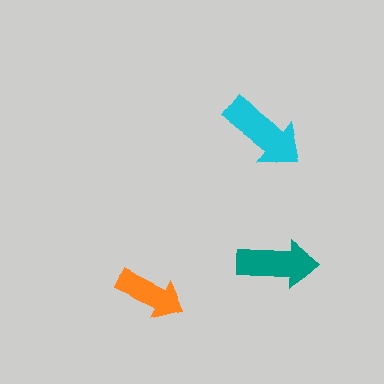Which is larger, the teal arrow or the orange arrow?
The teal one.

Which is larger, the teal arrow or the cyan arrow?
The cyan one.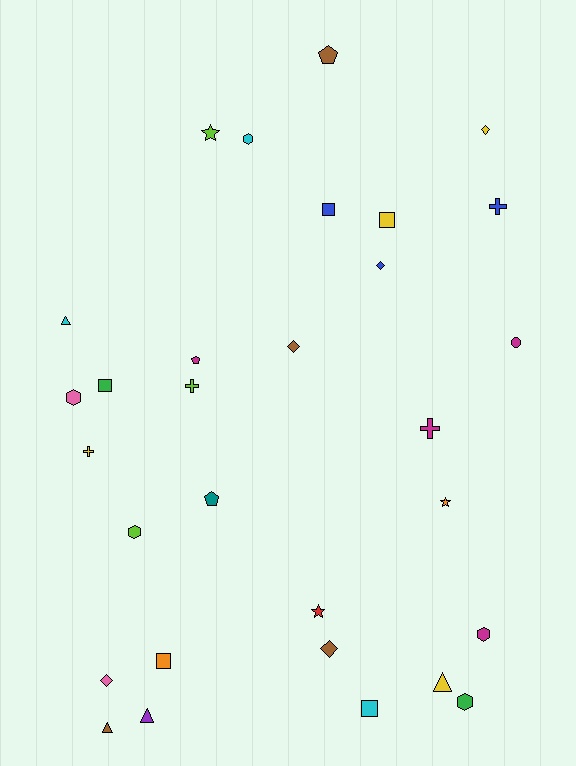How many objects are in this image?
There are 30 objects.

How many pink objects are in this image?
There are 2 pink objects.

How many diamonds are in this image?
There are 5 diamonds.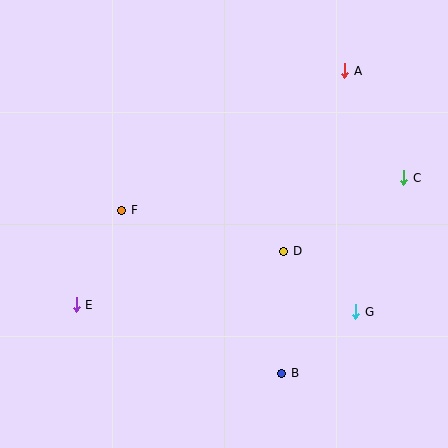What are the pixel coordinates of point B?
Point B is at (282, 373).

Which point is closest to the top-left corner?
Point F is closest to the top-left corner.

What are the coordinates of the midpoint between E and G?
The midpoint between E and G is at (216, 308).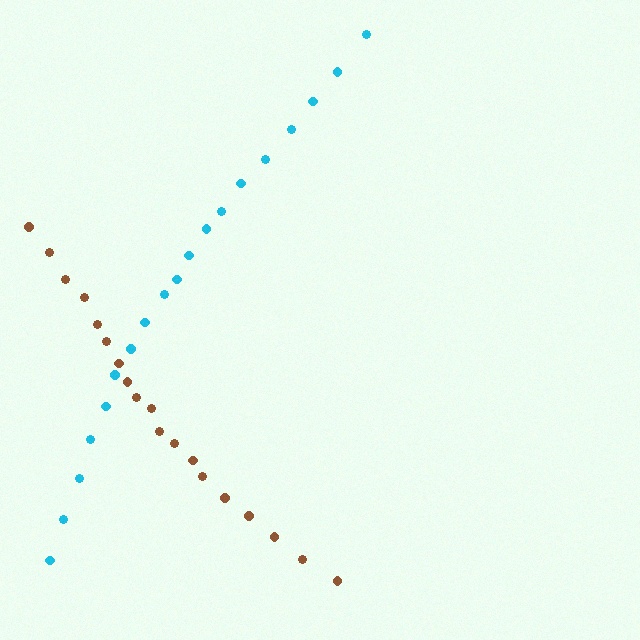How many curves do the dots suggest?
There are 2 distinct paths.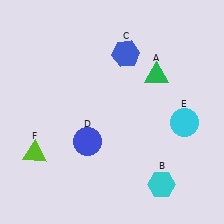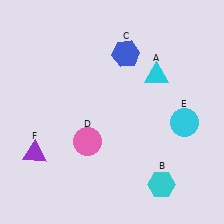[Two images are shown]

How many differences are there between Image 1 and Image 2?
There are 3 differences between the two images.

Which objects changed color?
A changed from green to cyan. D changed from blue to pink. F changed from lime to purple.